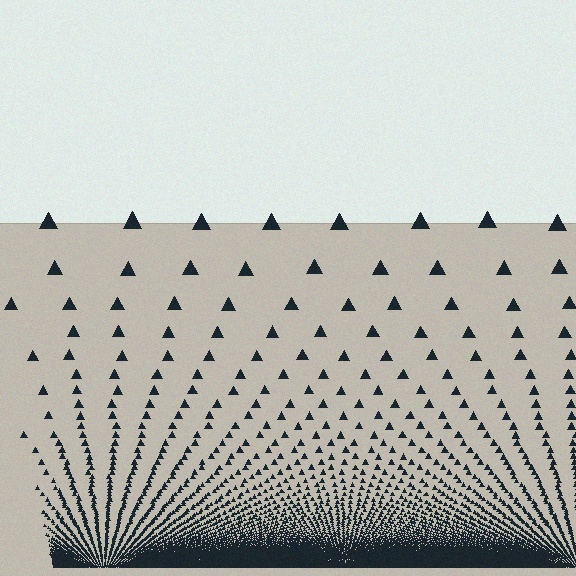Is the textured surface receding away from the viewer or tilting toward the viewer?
The surface appears to tilt toward the viewer. Texture elements get larger and sparser toward the top.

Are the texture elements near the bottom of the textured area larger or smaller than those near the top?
Smaller. The gradient is inverted — elements near the bottom are smaller and denser.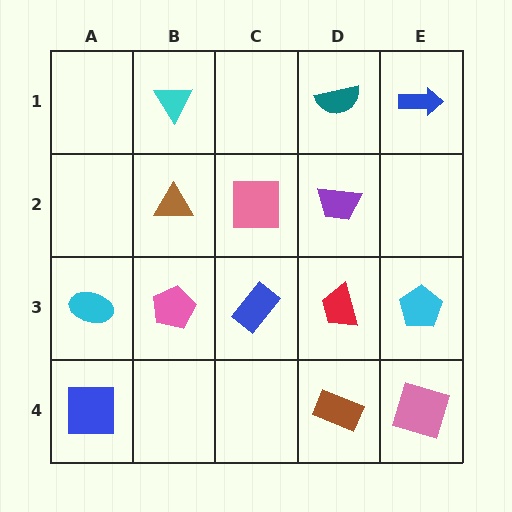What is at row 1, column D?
A teal semicircle.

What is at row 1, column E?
A blue arrow.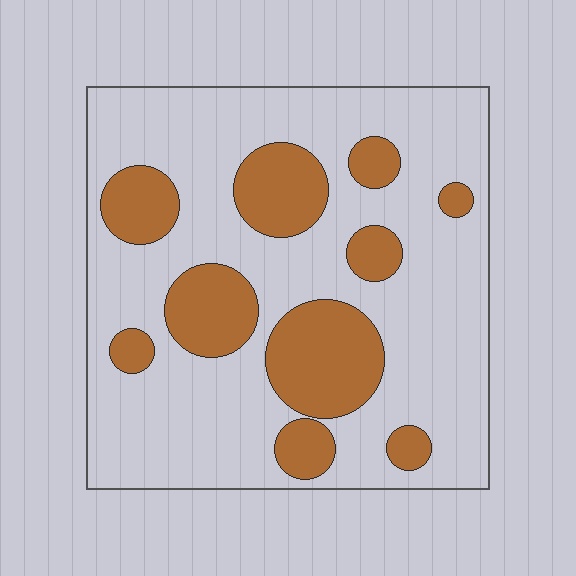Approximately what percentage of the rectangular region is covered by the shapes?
Approximately 25%.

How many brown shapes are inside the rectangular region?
10.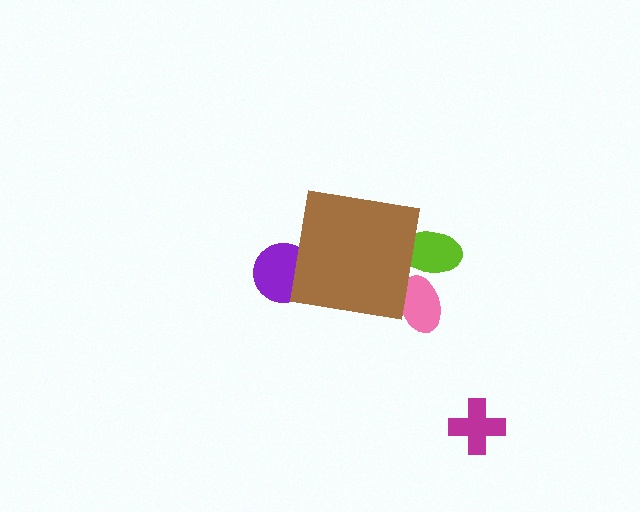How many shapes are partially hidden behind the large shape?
3 shapes are partially hidden.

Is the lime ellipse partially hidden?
Yes, the lime ellipse is partially hidden behind the brown square.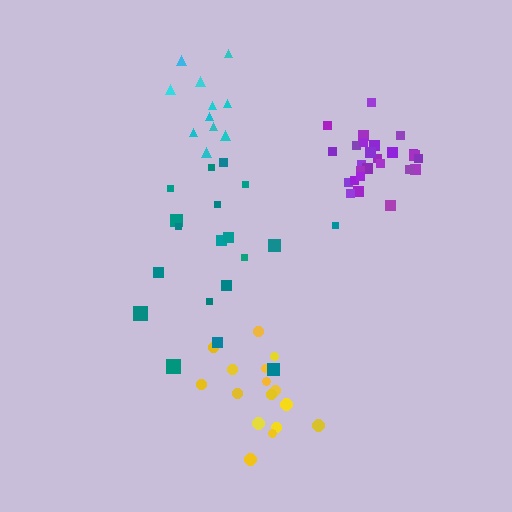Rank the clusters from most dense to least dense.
purple, yellow, cyan, teal.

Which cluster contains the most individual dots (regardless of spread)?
Purple (26).